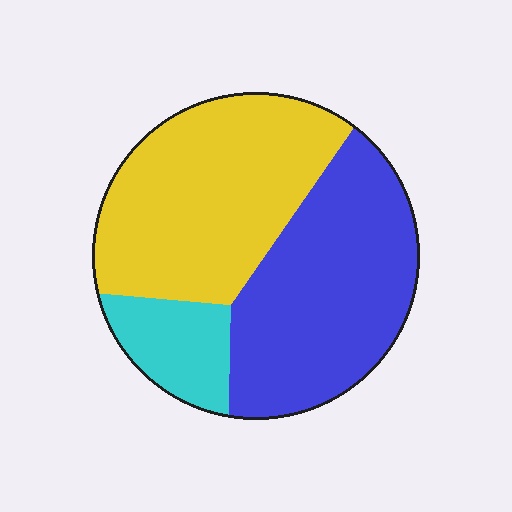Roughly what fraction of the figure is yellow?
Yellow covers around 45% of the figure.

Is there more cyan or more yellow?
Yellow.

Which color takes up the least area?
Cyan, at roughly 15%.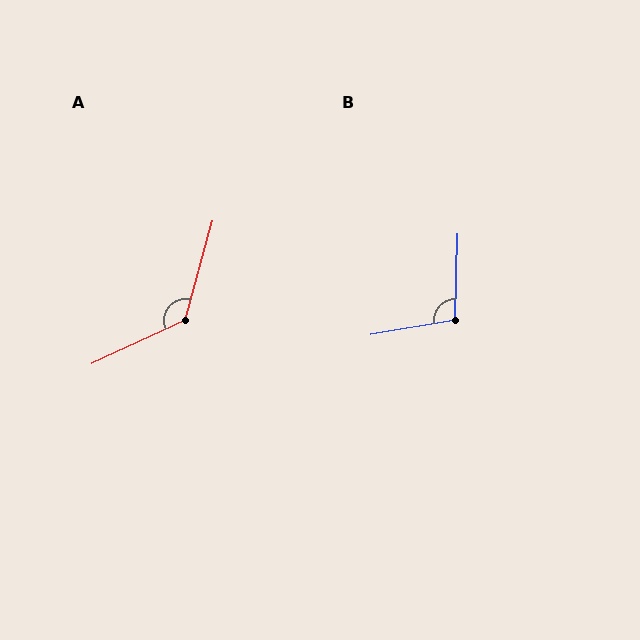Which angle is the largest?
A, at approximately 131 degrees.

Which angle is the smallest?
B, at approximately 101 degrees.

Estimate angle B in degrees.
Approximately 101 degrees.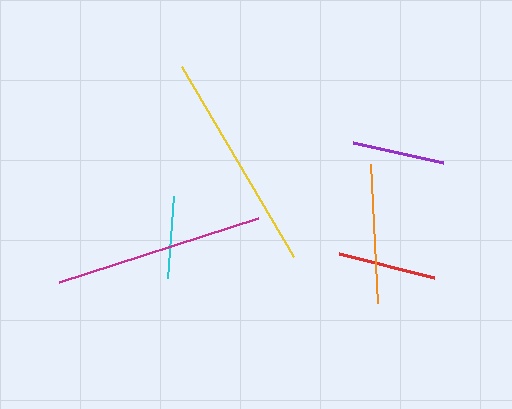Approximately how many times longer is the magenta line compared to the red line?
The magenta line is approximately 2.2 times the length of the red line.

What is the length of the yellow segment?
The yellow segment is approximately 221 pixels long.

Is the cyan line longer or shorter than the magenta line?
The magenta line is longer than the cyan line.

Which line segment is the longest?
The yellow line is the longest at approximately 221 pixels.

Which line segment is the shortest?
The cyan line is the shortest at approximately 83 pixels.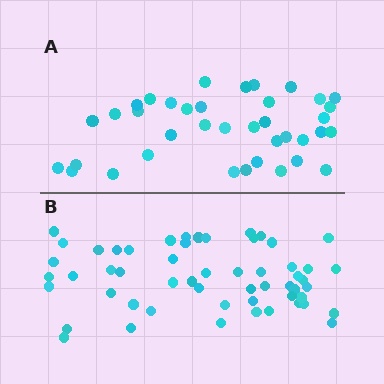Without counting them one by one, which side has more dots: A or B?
Region B (the bottom region) has more dots.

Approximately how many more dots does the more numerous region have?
Region B has approximately 15 more dots than region A.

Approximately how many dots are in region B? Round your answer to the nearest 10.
About 60 dots. (The exact count is 55, which rounds to 60.)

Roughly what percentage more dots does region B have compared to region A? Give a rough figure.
About 45% more.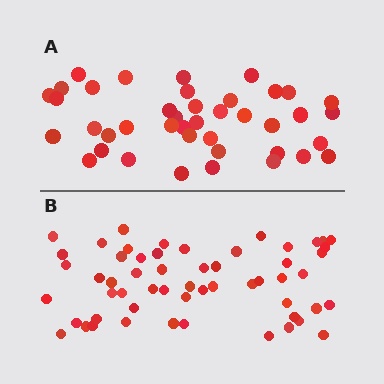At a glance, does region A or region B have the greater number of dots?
Region B (the bottom region) has more dots.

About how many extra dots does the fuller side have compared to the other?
Region B has approximately 15 more dots than region A.